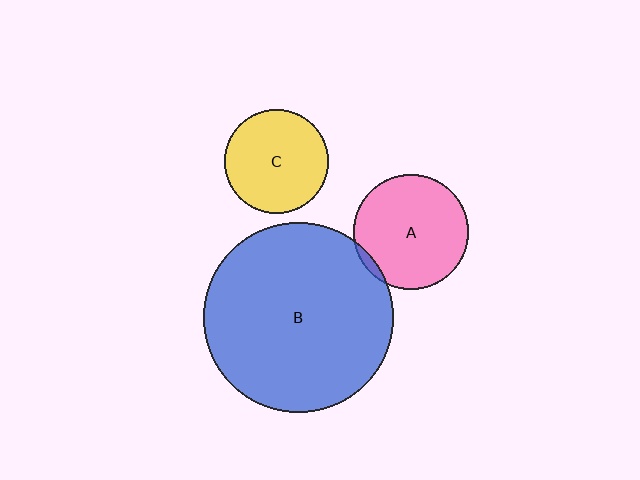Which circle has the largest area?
Circle B (blue).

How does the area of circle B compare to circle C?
Approximately 3.3 times.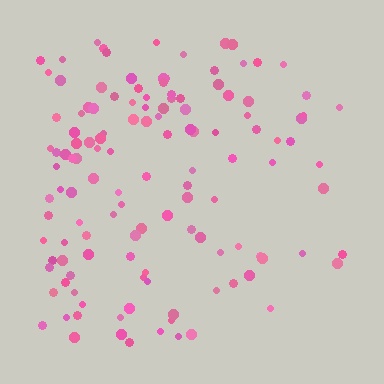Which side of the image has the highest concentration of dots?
The left.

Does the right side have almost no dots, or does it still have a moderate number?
Still a moderate number, just noticeably fewer than the left.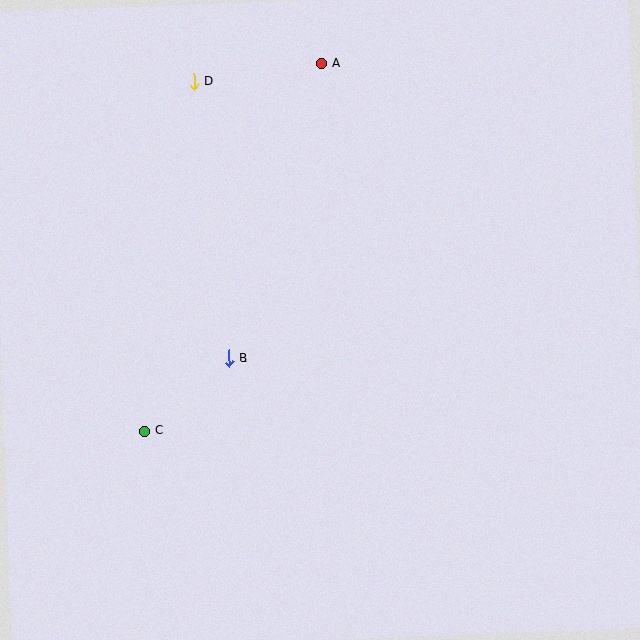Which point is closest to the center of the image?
Point B at (229, 358) is closest to the center.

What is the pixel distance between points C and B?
The distance between C and B is 111 pixels.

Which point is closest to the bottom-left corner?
Point C is closest to the bottom-left corner.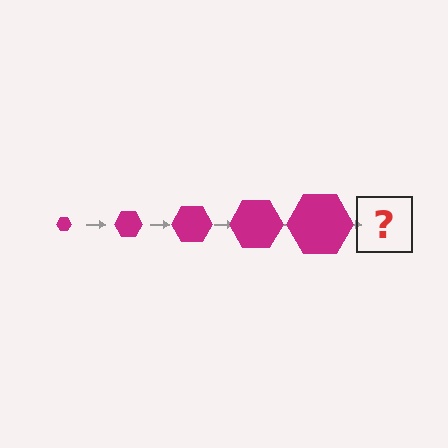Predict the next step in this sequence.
The next step is a magenta hexagon, larger than the previous one.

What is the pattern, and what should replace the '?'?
The pattern is that the hexagon gets progressively larger each step. The '?' should be a magenta hexagon, larger than the previous one.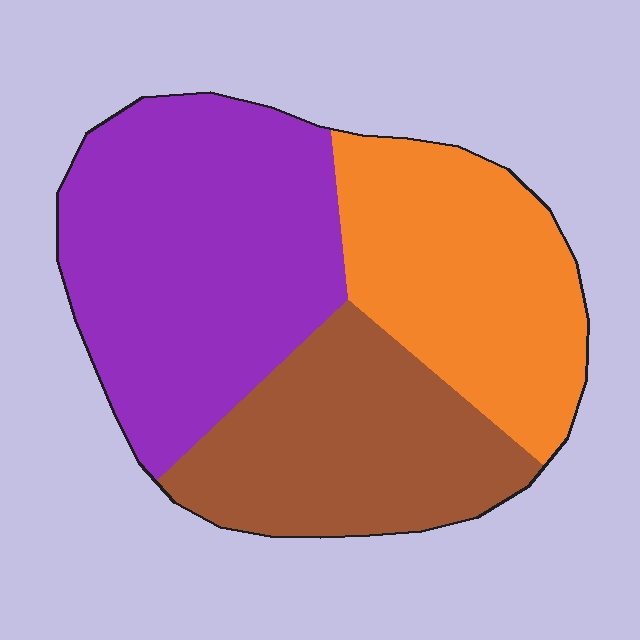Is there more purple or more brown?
Purple.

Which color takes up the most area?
Purple, at roughly 40%.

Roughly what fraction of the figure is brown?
Brown covers 28% of the figure.